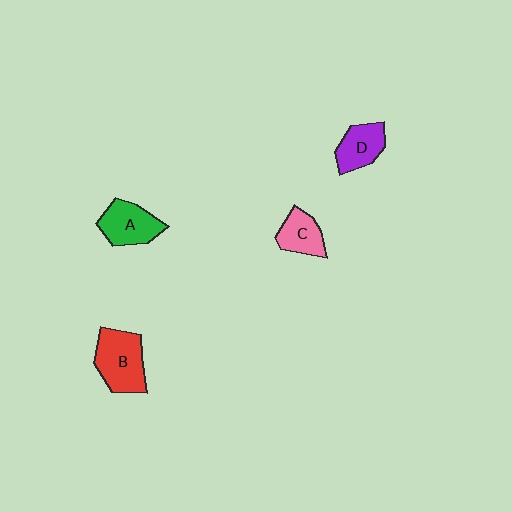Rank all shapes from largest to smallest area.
From largest to smallest: B (red), A (green), D (purple), C (pink).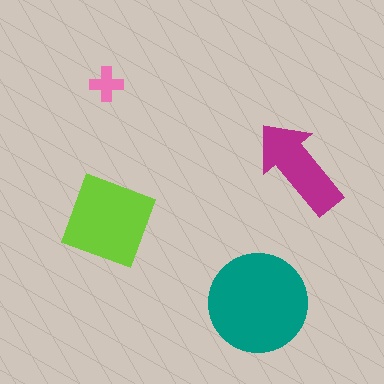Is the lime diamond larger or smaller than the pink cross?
Larger.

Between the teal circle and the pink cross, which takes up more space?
The teal circle.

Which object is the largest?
The teal circle.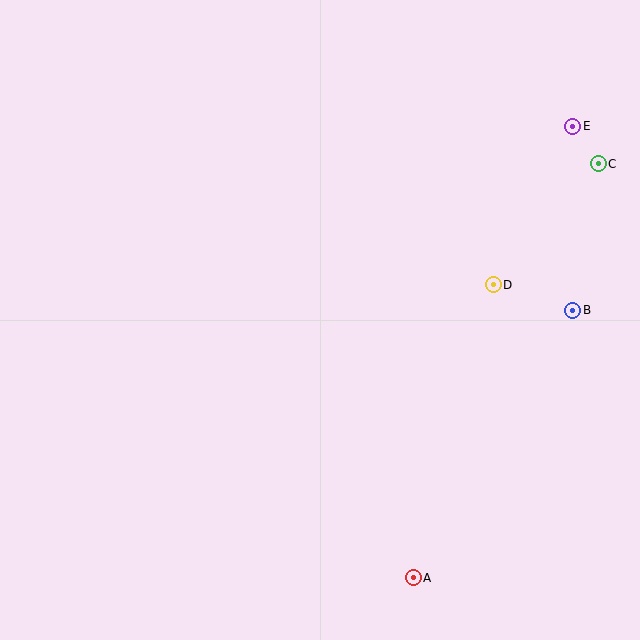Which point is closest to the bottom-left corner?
Point A is closest to the bottom-left corner.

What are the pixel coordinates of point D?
Point D is at (493, 285).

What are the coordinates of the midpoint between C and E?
The midpoint between C and E is at (586, 145).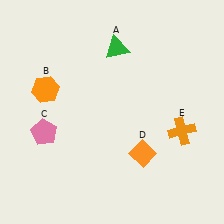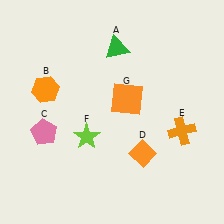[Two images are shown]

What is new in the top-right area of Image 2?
An orange square (G) was added in the top-right area of Image 2.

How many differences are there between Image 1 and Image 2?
There are 2 differences between the two images.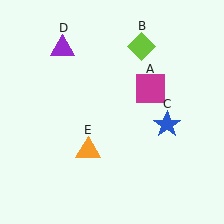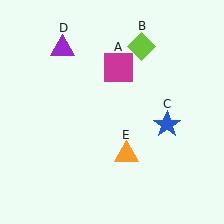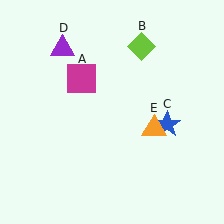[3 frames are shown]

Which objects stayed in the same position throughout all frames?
Lime diamond (object B) and blue star (object C) and purple triangle (object D) remained stationary.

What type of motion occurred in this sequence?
The magenta square (object A), orange triangle (object E) rotated counterclockwise around the center of the scene.